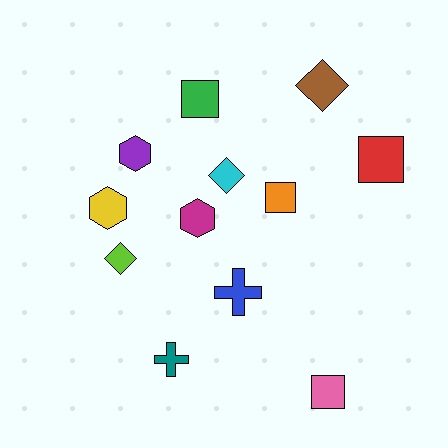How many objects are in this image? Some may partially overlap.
There are 12 objects.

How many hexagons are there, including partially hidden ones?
There are 3 hexagons.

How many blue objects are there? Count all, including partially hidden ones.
There is 1 blue object.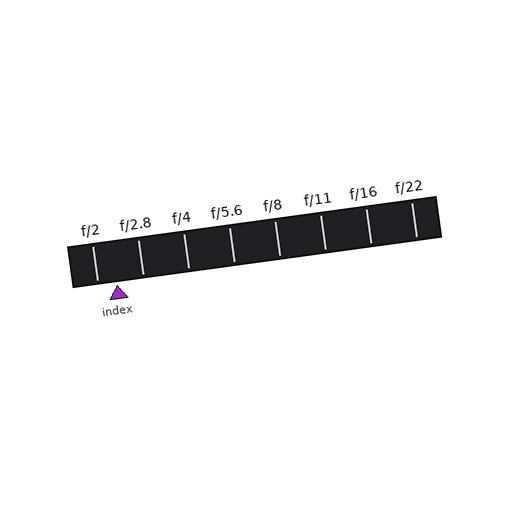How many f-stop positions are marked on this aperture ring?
There are 8 f-stop positions marked.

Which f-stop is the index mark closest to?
The index mark is closest to f/2.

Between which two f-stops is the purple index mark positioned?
The index mark is between f/2 and f/2.8.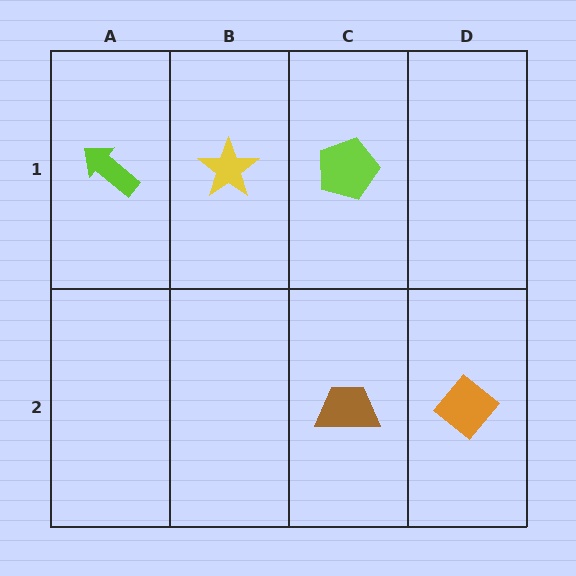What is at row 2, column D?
An orange diamond.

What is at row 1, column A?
A lime arrow.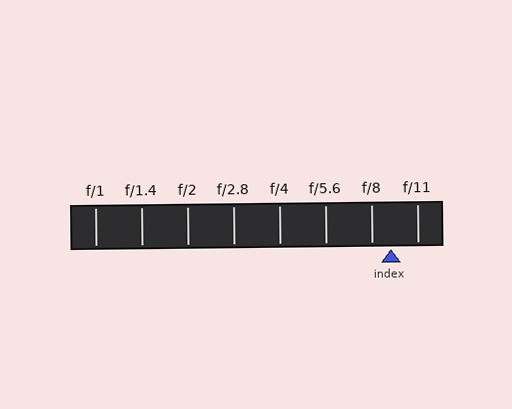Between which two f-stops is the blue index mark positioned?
The index mark is between f/8 and f/11.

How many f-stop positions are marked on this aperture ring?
There are 8 f-stop positions marked.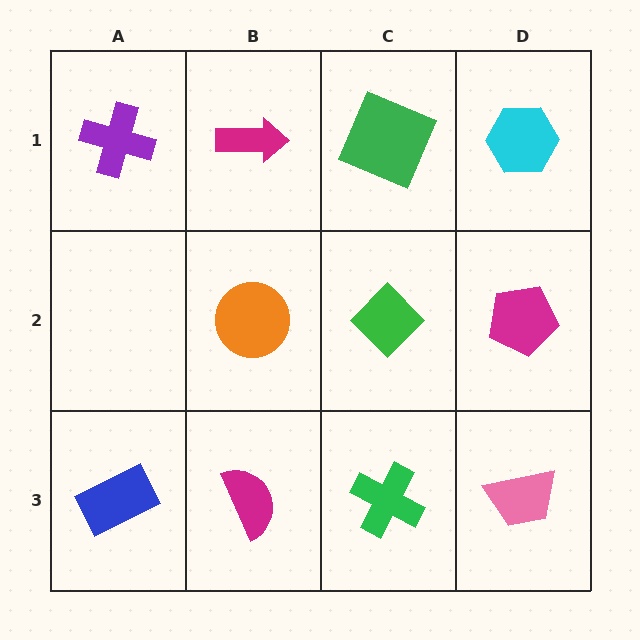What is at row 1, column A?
A purple cross.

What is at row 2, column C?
A green diamond.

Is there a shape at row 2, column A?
No, that cell is empty.